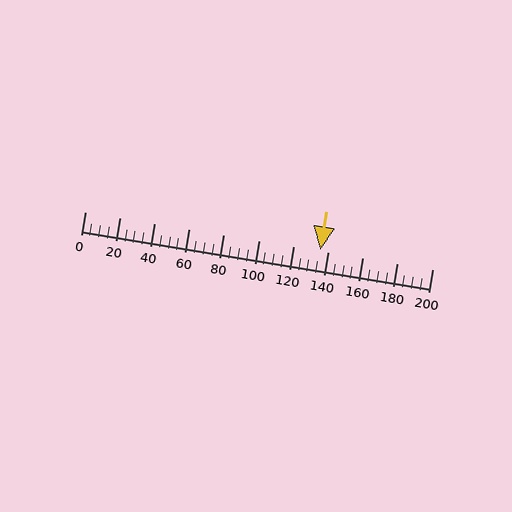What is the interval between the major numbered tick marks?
The major tick marks are spaced 20 units apart.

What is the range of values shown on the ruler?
The ruler shows values from 0 to 200.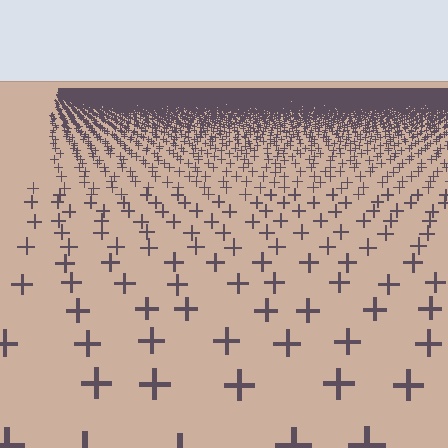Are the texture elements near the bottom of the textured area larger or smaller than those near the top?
Larger. Near the bottom, elements are closer to the viewer and appear at a bigger on-screen size.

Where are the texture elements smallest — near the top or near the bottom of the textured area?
Near the top.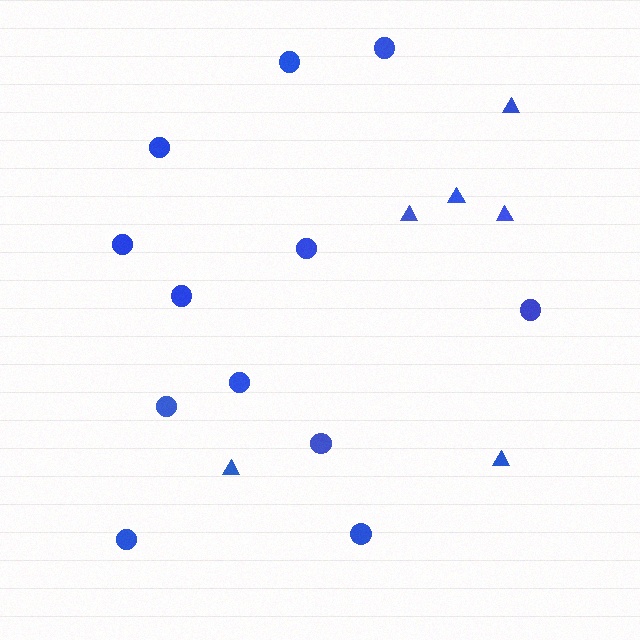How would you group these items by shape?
There are 2 groups: one group of triangles (6) and one group of circles (12).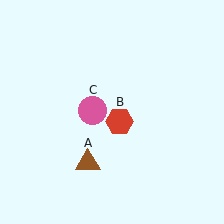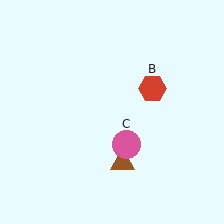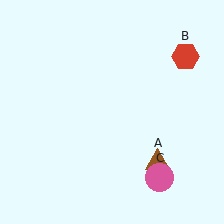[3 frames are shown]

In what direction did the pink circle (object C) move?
The pink circle (object C) moved down and to the right.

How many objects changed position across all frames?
3 objects changed position: brown triangle (object A), red hexagon (object B), pink circle (object C).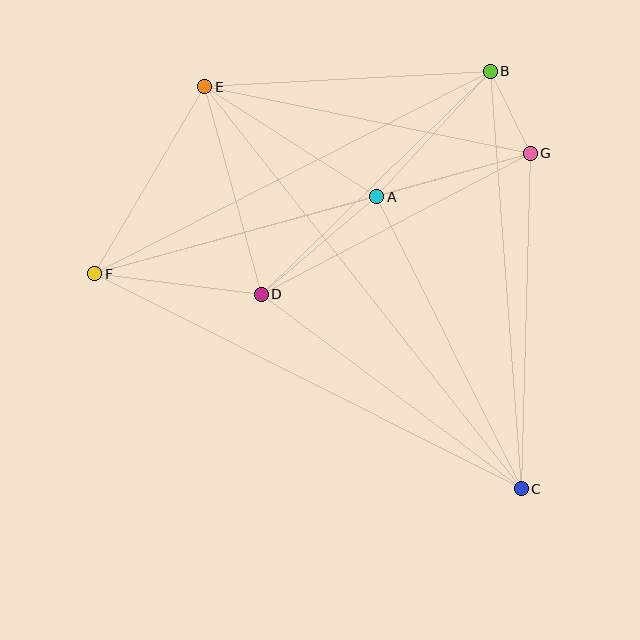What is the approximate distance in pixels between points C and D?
The distance between C and D is approximately 325 pixels.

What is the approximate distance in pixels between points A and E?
The distance between A and E is approximately 204 pixels.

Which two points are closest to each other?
Points B and G are closest to each other.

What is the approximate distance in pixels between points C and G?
The distance between C and G is approximately 335 pixels.